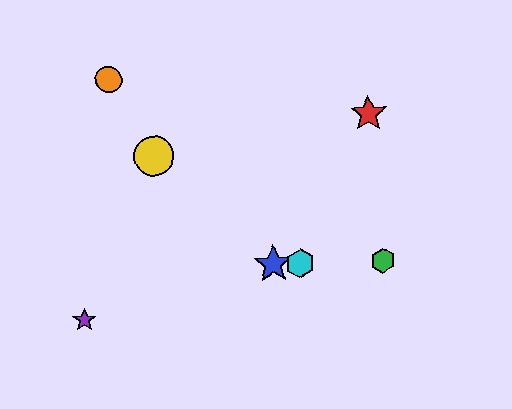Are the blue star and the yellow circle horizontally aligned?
No, the blue star is at y≈264 and the yellow circle is at y≈156.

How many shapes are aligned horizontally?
3 shapes (the blue star, the green hexagon, the cyan hexagon) are aligned horizontally.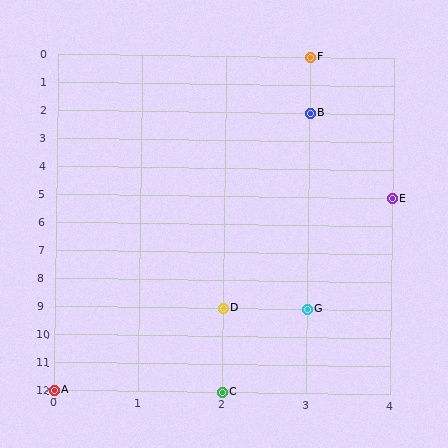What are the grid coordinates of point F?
Point F is at grid coordinates (3, 0).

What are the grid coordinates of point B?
Point B is at grid coordinates (3, 2).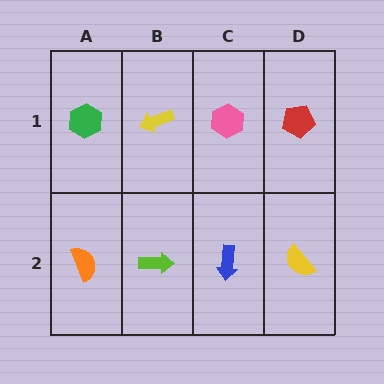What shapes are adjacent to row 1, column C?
A blue arrow (row 2, column C), a yellow arrow (row 1, column B), a red pentagon (row 1, column D).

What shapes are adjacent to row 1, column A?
An orange semicircle (row 2, column A), a yellow arrow (row 1, column B).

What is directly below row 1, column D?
A yellow semicircle.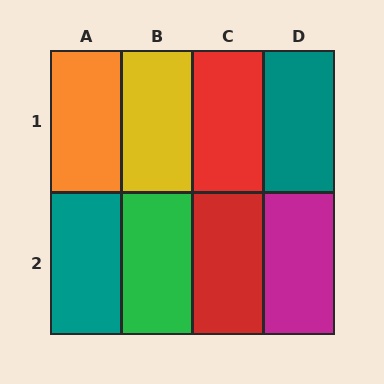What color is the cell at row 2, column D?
Magenta.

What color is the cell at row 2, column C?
Red.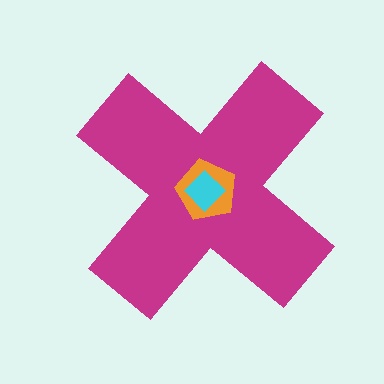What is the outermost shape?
The magenta cross.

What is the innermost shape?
The cyan diamond.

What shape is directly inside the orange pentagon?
The cyan diamond.